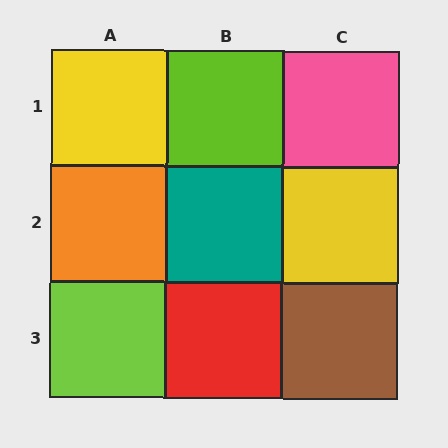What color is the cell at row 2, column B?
Teal.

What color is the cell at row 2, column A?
Orange.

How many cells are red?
1 cell is red.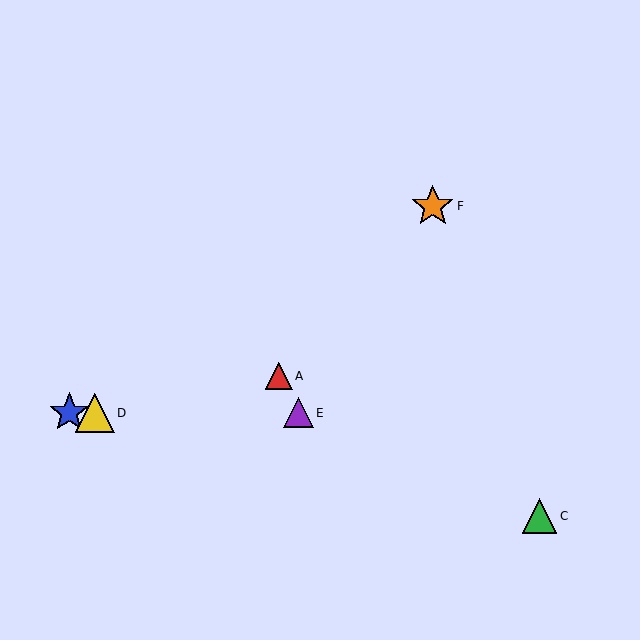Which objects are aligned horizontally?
Objects B, D, E are aligned horizontally.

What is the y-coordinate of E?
Object E is at y≈413.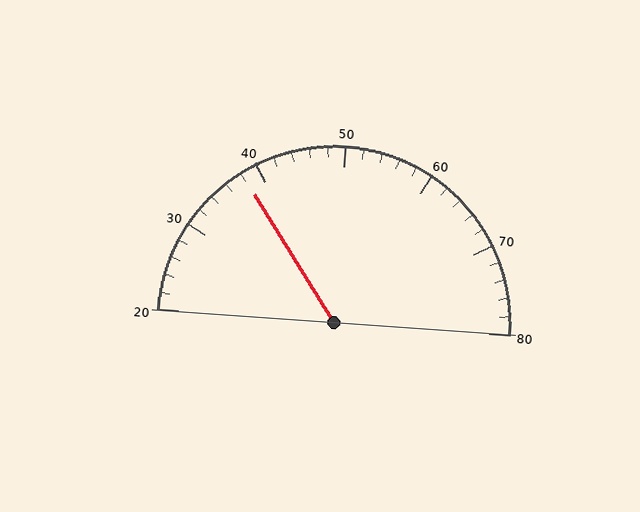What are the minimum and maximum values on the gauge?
The gauge ranges from 20 to 80.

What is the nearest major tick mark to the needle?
The nearest major tick mark is 40.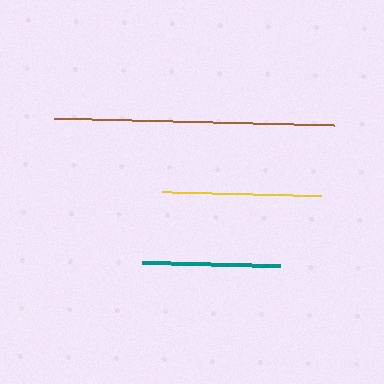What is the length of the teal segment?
The teal segment is approximately 138 pixels long.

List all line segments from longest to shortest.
From longest to shortest: brown, yellow, teal.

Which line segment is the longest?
The brown line is the longest at approximately 281 pixels.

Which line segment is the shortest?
The teal line is the shortest at approximately 138 pixels.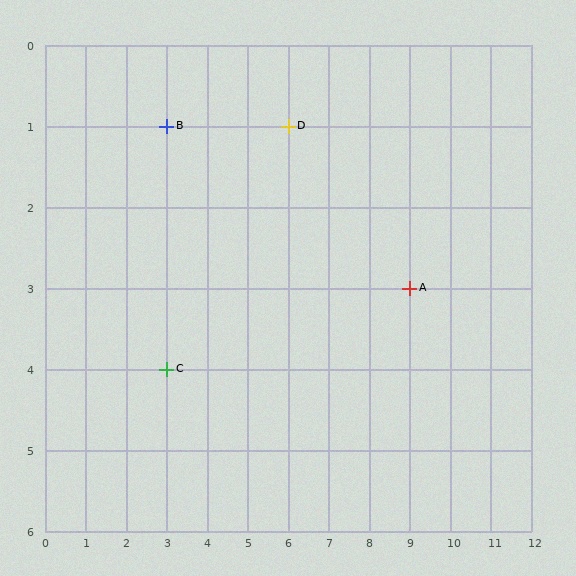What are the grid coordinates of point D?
Point D is at grid coordinates (6, 1).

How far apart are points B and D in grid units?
Points B and D are 3 columns apart.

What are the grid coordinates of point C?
Point C is at grid coordinates (3, 4).